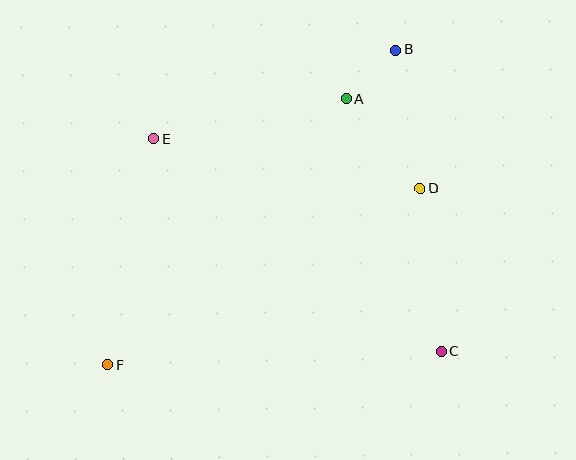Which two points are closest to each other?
Points A and B are closest to each other.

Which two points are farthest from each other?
Points B and F are farthest from each other.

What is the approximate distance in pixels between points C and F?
The distance between C and F is approximately 334 pixels.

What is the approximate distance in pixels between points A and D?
The distance between A and D is approximately 116 pixels.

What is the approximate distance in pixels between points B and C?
The distance between B and C is approximately 305 pixels.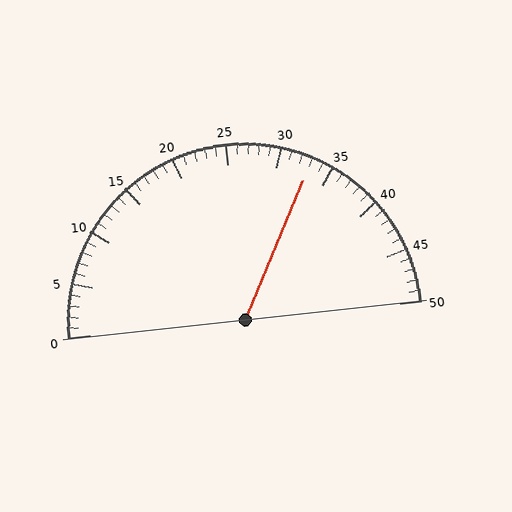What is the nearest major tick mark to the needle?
The nearest major tick mark is 35.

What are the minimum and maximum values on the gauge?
The gauge ranges from 0 to 50.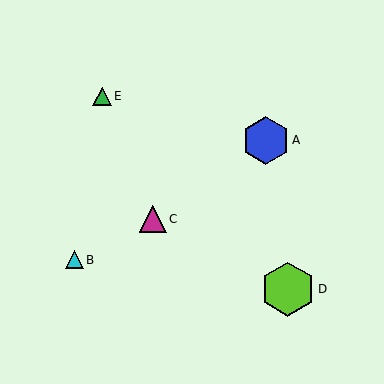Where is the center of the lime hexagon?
The center of the lime hexagon is at (288, 289).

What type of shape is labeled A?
Shape A is a blue hexagon.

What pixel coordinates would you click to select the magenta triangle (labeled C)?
Click at (153, 219) to select the magenta triangle C.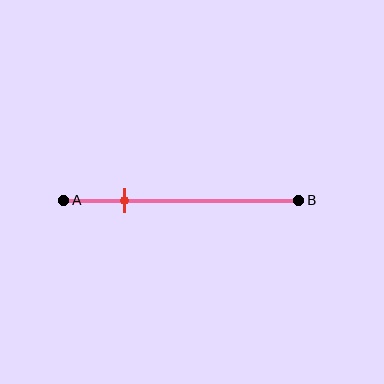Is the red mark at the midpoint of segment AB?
No, the mark is at about 25% from A, not at the 50% midpoint.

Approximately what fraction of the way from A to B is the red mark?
The red mark is approximately 25% of the way from A to B.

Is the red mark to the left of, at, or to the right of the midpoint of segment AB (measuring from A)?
The red mark is to the left of the midpoint of segment AB.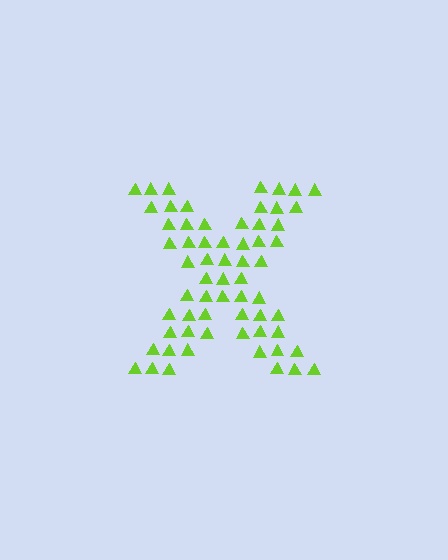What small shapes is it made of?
It is made of small triangles.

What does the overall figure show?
The overall figure shows the letter X.